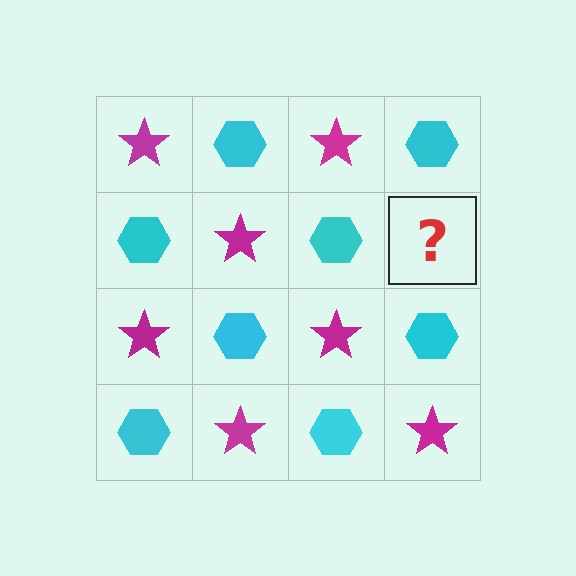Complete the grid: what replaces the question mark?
The question mark should be replaced with a magenta star.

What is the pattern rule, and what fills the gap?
The rule is that it alternates magenta star and cyan hexagon in a checkerboard pattern. The gap should be filled with a magenta star.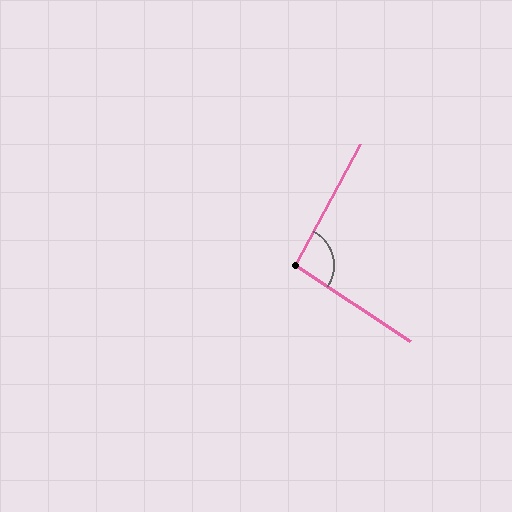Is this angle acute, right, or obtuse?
It is obtuse.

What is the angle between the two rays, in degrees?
Approximately 95 degrees.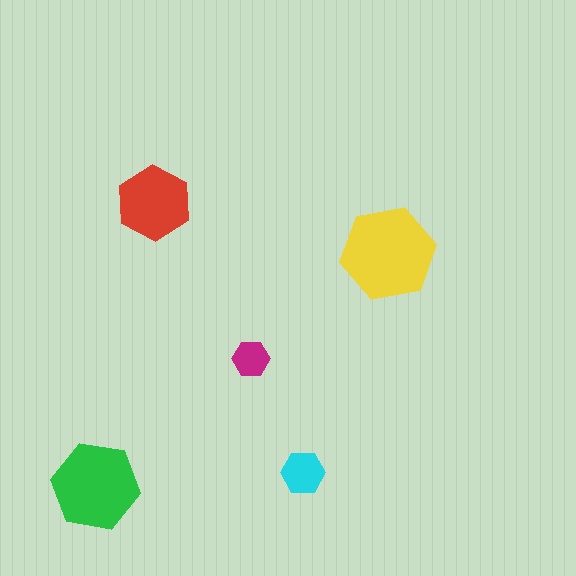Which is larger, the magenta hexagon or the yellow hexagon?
The yellow one.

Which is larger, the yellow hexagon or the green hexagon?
The yellow one.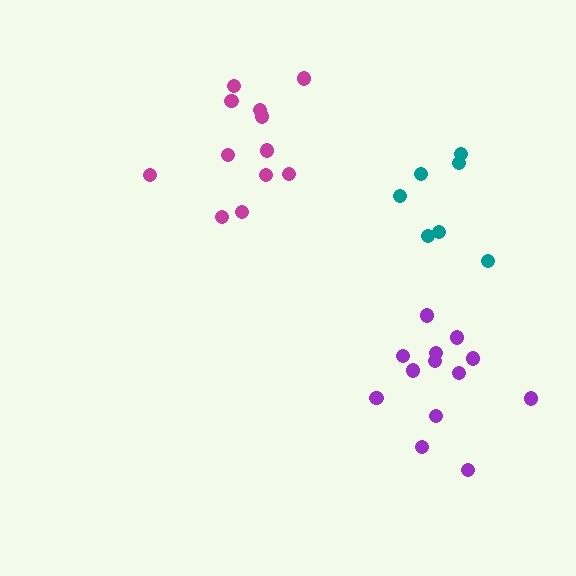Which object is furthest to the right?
The purple cluster is rightmost.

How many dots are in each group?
Group 1: 7 dots, Group 2: 12 dots, Group 3: 13 dots (32 total).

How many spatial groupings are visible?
There are 3 spatial groupings.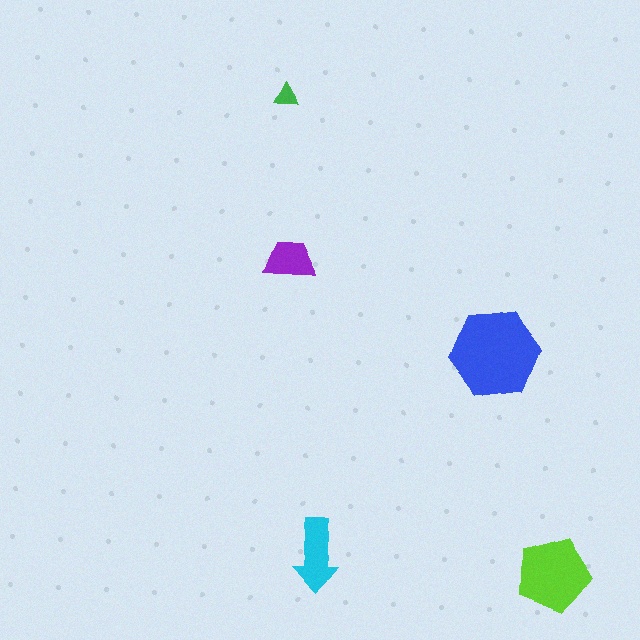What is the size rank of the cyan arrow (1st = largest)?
3rd.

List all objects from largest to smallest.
The blue hexagon, the lime pentagon, the cyan arrow, the purple trapezoid, the green triangle.